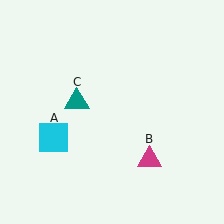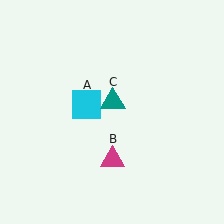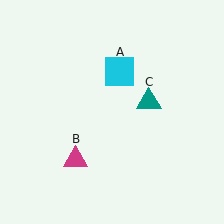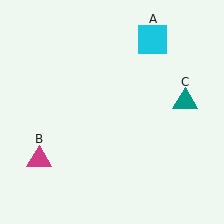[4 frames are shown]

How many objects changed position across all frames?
3 objects changed position: cyan square (object A), magenta triangle (object B), teal triangle (object C).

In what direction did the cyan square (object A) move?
The cyan square (object A) moved up and to the right.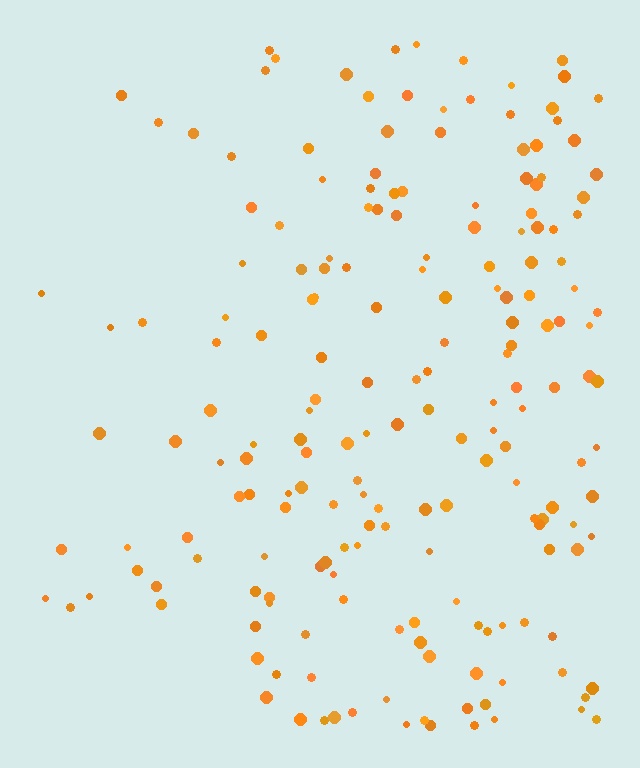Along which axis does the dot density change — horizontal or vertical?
Horizontal.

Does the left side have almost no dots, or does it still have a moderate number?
Still a moderate number, just noticeably fewer than the right.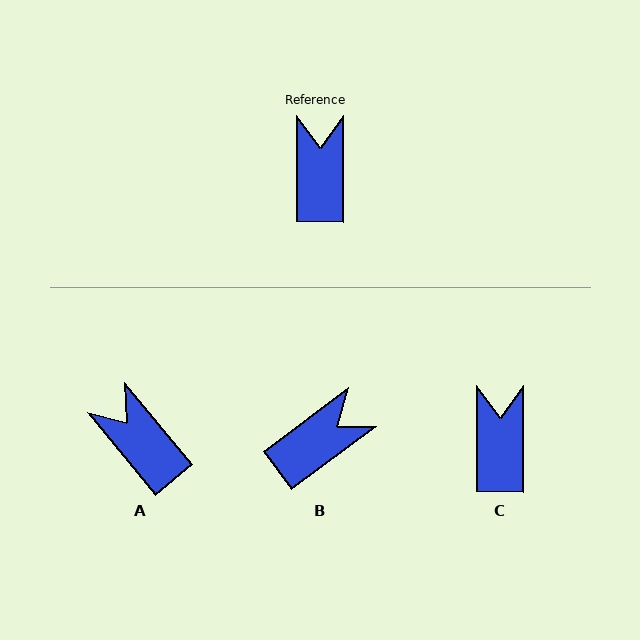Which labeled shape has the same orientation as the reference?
C.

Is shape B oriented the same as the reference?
No, it is off by about 53 degrees.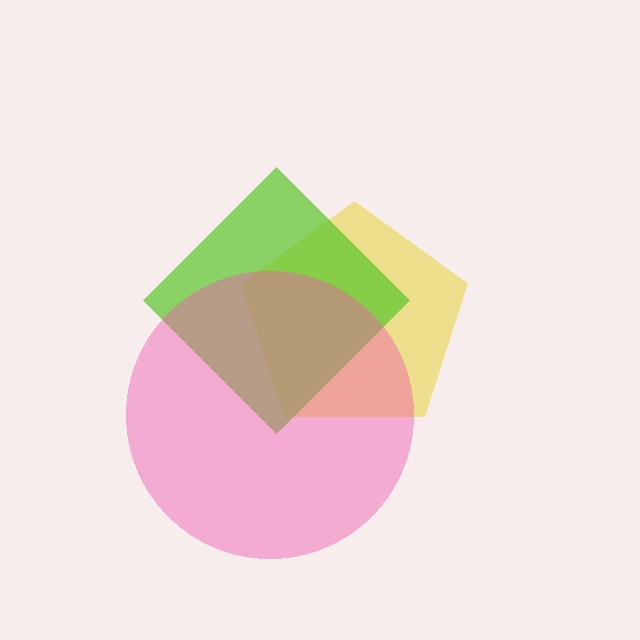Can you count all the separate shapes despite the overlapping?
Yes, there are 3 separate shapes.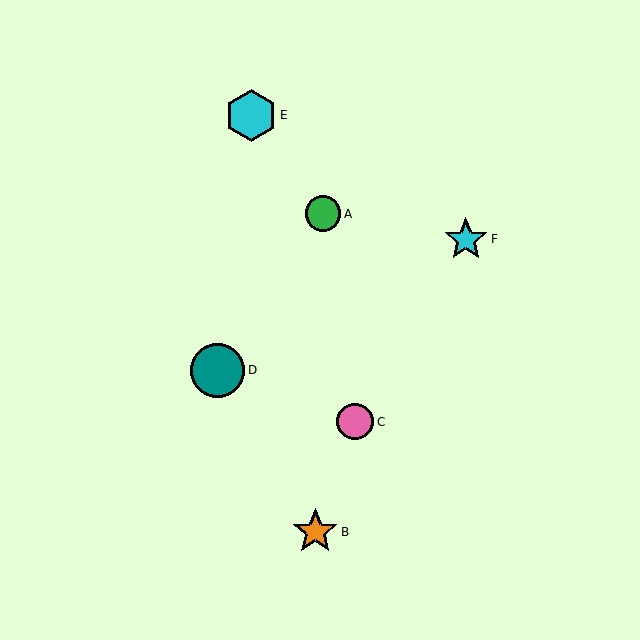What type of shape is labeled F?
Shape F is a cyan star.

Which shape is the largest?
The teal circle (labeled D) is the largest.